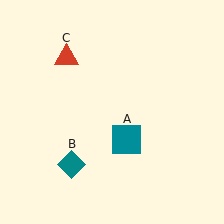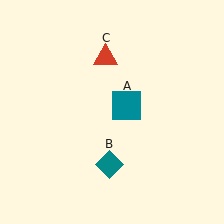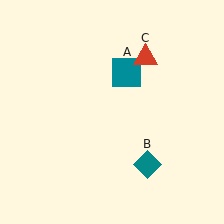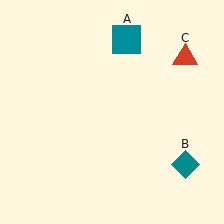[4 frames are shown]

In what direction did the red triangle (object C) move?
The red triangle (object C) moved right.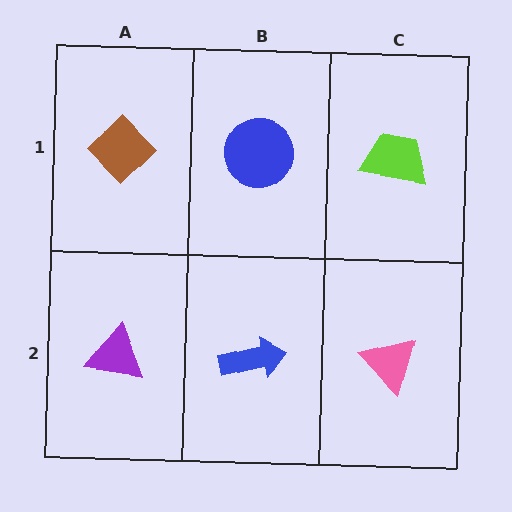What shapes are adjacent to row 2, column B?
A blue circle (row 1, column B), a purple triangle (row 2, column A), a pink triangle (row 2, column C).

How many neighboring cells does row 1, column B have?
3.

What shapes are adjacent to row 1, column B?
A blue arrow (row 2, column B), a brown diamond (row 1, column A), a lime trapezoid (row 1, column C).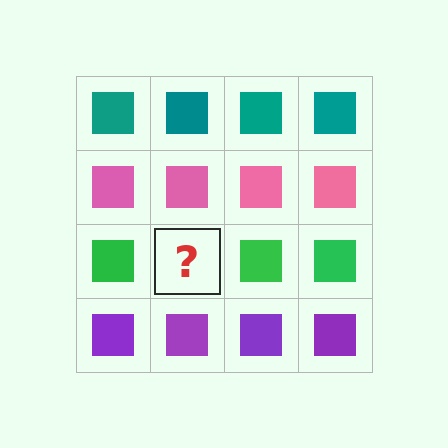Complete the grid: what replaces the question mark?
The question mark should be replaced with a green square.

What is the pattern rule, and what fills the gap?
The rule is that each row has a consistent color. The gap should be filled with a green square.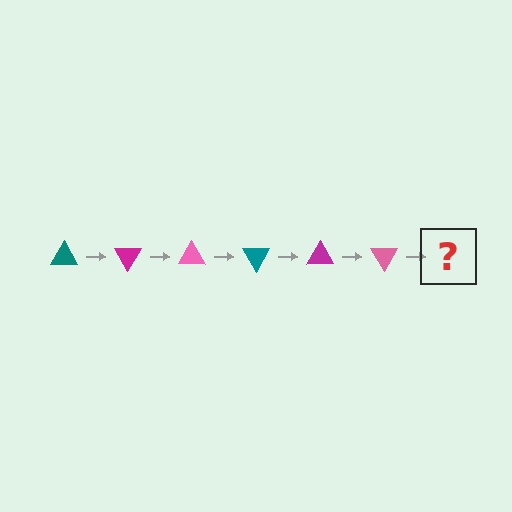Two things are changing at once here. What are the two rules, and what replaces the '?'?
The two rules are that it rotates 60 degrees each step and the color cycles through teal, magenta, and pink. The '?' should be a teal triangle, rotated 360 degrees from the start.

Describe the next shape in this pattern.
It should be a teal triangle, rotated 360 degrees from the start.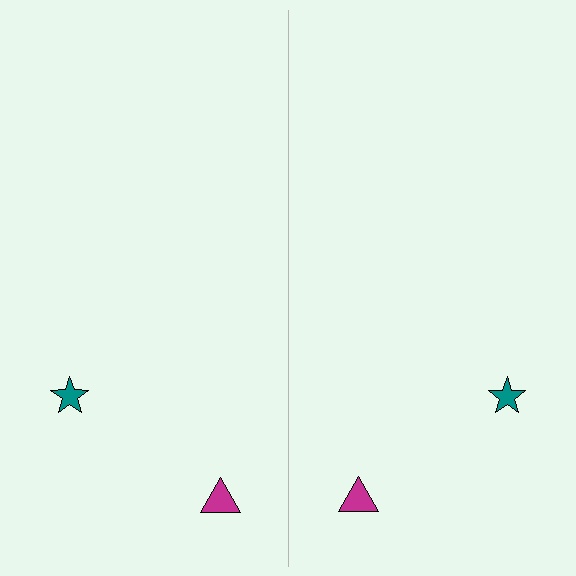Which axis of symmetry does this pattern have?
The pattern has a vertical axis of symmetry running through the center of the image.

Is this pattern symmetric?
Yes, this pattern has bilateral (reflection) symmetry.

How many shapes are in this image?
There are 4 shapes in this image.